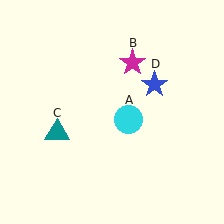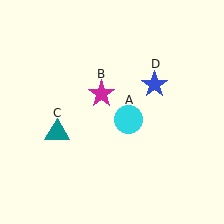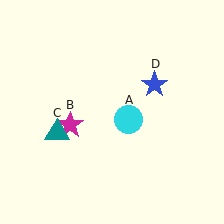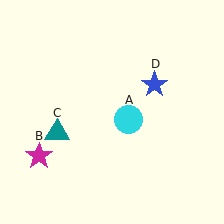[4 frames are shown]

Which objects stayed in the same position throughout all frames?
Cyan circle (object A) and teal triangle (object C) and blue star (object D) remained stationary.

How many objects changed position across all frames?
1 object changed position: magenta star (object B).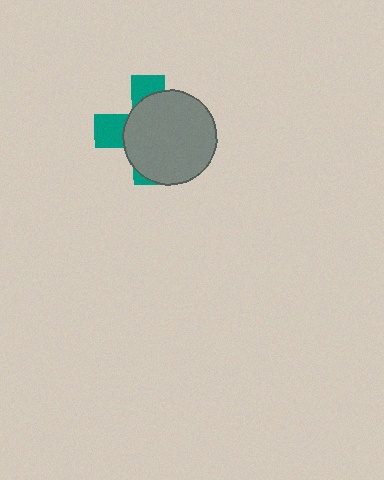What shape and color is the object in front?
The object in front is a gray circle.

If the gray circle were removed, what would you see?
You would see the complete teal cross.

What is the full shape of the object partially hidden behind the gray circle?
The partially hidden object is a teal cross.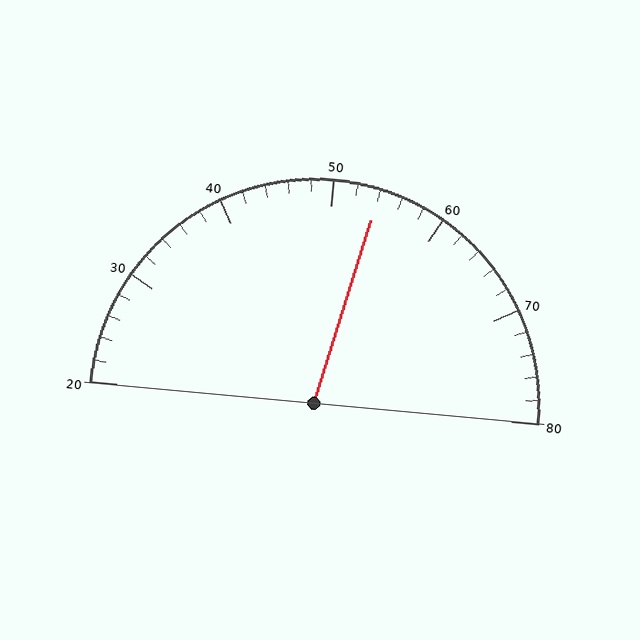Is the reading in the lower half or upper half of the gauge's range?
The reading is in the upper half of the range (20 to 80).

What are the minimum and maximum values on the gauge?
The gauge ranges from 20 to 80.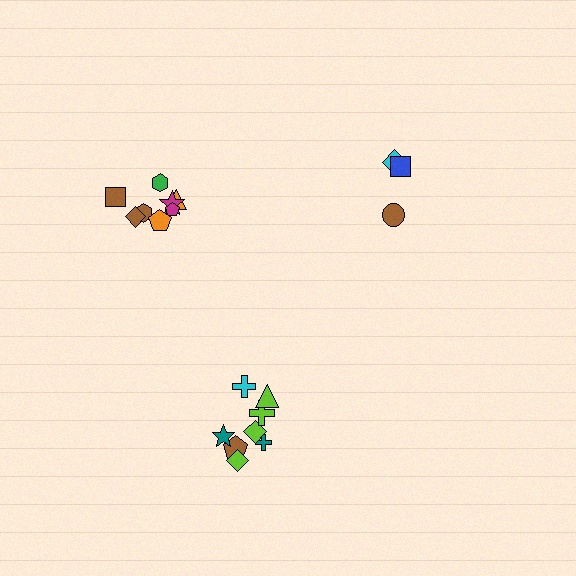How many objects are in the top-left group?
There are 8 objects.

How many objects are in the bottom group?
There are 8 objects.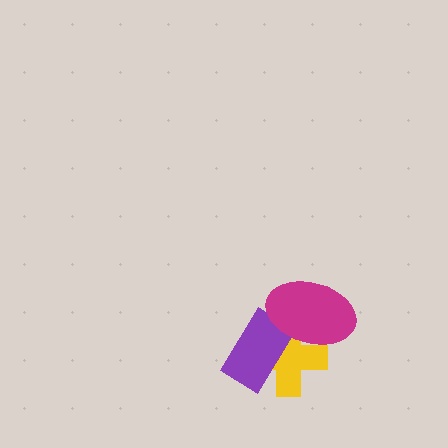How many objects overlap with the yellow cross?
2 objects overlap with the yellow cross.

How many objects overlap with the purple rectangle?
2 objects overlap with the purple rectangle.